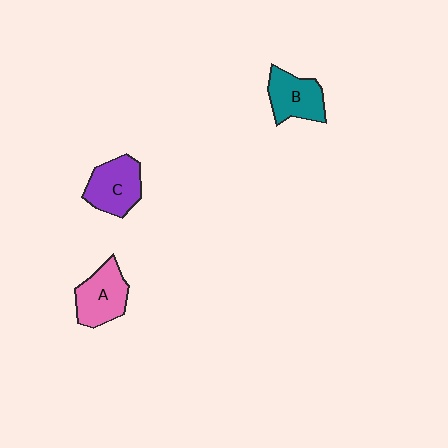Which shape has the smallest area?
Shape B (teal).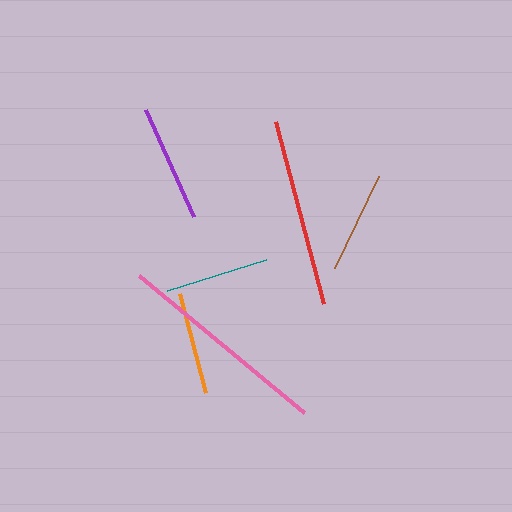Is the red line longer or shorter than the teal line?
The red line is longer than the teal line.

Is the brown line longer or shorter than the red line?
The red line is longer than the brown line.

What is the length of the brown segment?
The brown segment is approximately 102 pixels long.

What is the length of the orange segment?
The orange segment is approximately 102 pixels long.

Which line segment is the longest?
The pink line is the longest at approximately 214 pixels.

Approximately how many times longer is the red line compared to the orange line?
The red line is approximately 1.9 times the length of the orange line.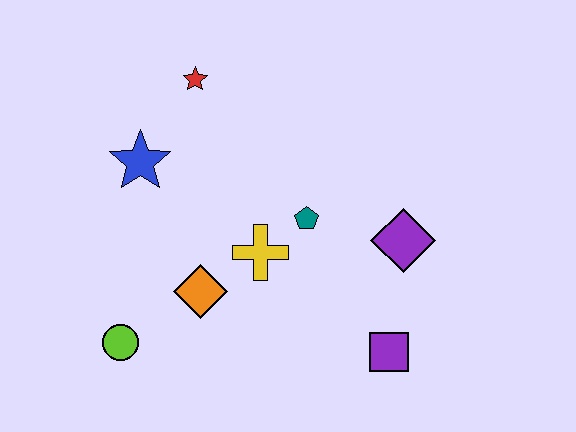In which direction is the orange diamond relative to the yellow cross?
The orange diamond is to the left of the yellow cross.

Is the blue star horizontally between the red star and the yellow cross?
No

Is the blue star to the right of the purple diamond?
No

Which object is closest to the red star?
The blue star is closest to the red star.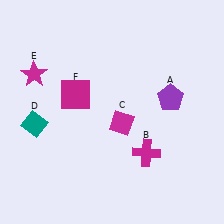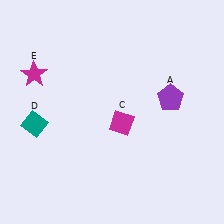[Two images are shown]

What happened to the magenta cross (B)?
The magenta cross (B) was removed in Image 2. It was in the bottom-right area of Image 1.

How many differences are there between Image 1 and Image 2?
There are 2 differences between the two images.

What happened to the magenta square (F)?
The magenta square (F) was removed in Image 2. It was in the top-left area of Image 1.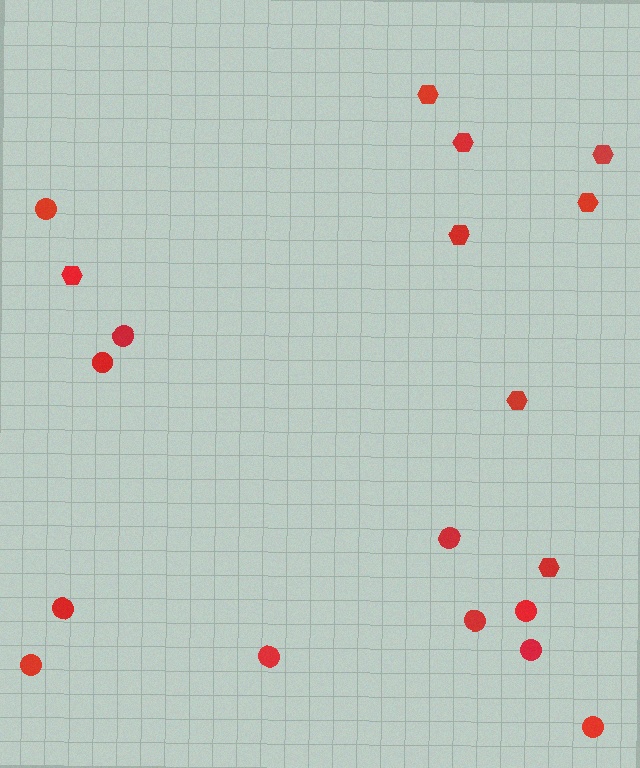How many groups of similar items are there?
There are 2 groups: one group of circles (11) and one group of hexagons (8).